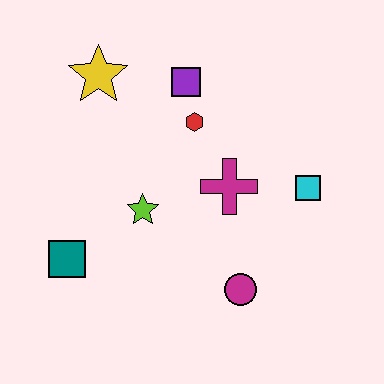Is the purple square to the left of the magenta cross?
Yes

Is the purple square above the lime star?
Yes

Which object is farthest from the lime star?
The cyan square is farthest from the lime star.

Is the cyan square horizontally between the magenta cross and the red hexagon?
No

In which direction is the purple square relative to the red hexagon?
The purple square is above the red hexagon.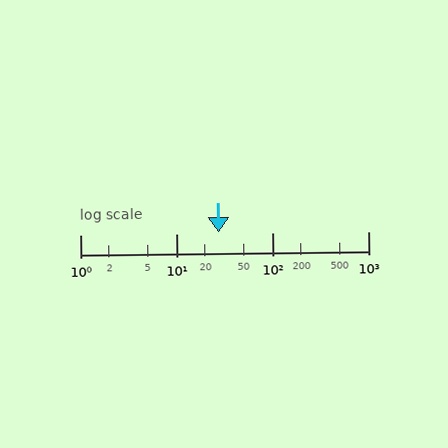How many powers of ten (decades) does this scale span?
The scale spans 3 decades, from 1 to 1000.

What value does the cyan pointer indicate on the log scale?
The pointer indicates approximately 28.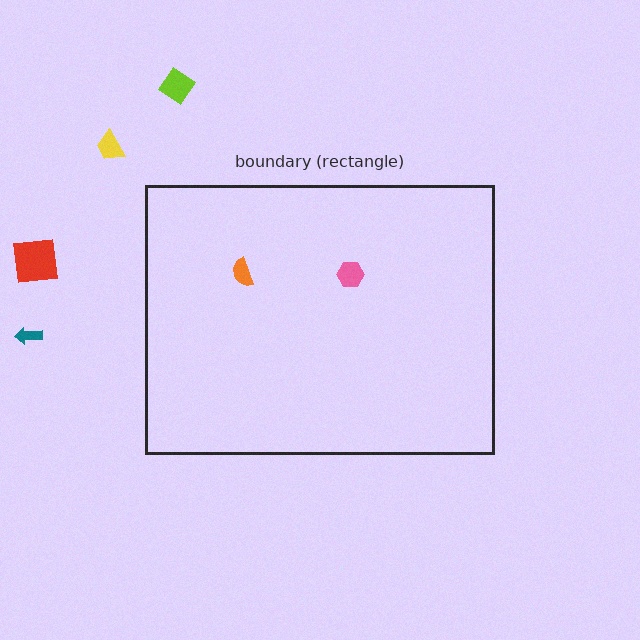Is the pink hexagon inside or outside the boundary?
Inside.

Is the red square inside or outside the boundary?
Outside.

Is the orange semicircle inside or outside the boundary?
Inside.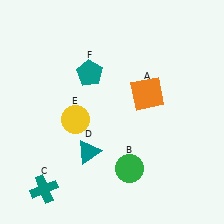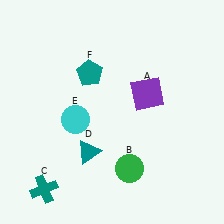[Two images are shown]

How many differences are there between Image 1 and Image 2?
There are 2 differences between the two images.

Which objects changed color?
A changed from orange to purple. E changed from yellow to cyan.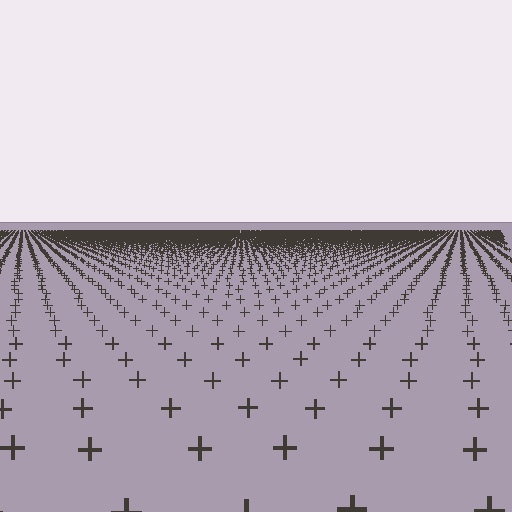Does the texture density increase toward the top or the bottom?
Density increases toward the top.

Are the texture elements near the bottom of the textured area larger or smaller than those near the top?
Larger. Near the bottom, elements are closer to the viewer and appear at a bigger on-screen size.